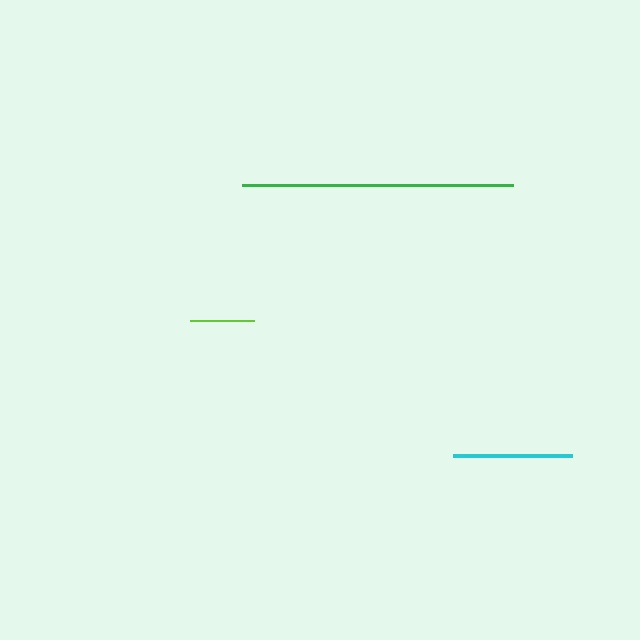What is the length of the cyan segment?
The cyan segment is approximately 119 pixels long.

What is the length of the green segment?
The green segment is approximately 271 pixels long.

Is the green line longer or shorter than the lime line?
The green line is longer than the lime line.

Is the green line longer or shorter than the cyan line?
The green line is longer than the cyan line.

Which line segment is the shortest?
The lime line is the shortest at approximately 64 pixels.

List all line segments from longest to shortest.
From longest to shortest: green, cyan, lime.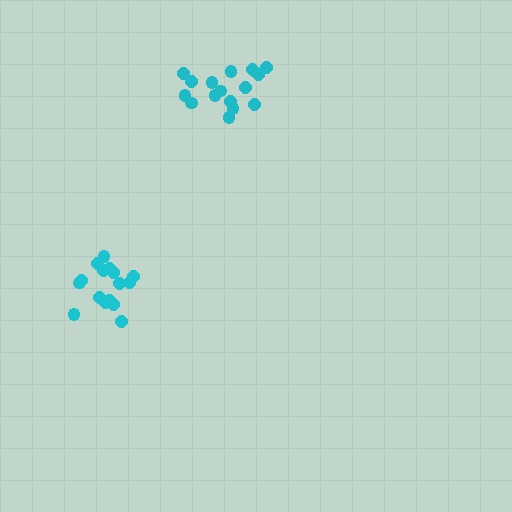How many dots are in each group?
Group 1: 16 dots, Group 2: 16 dots (32 total).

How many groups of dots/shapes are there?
There are 2 groups.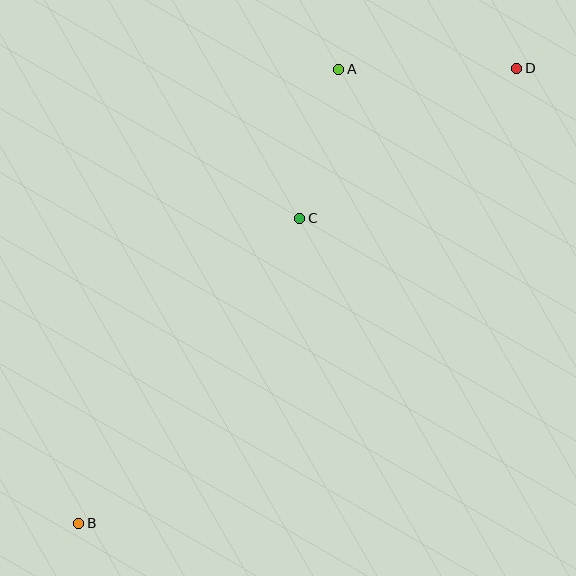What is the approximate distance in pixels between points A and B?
The distance between A and B is approximately 523 pixels.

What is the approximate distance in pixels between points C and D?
The distance between C and D is approximately 264 pixels.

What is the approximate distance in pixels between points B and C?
The distance between B and C is approximately 377 pixels.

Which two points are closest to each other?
Points A and C are closest to each other.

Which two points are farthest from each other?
Points B and D are farthest from each other.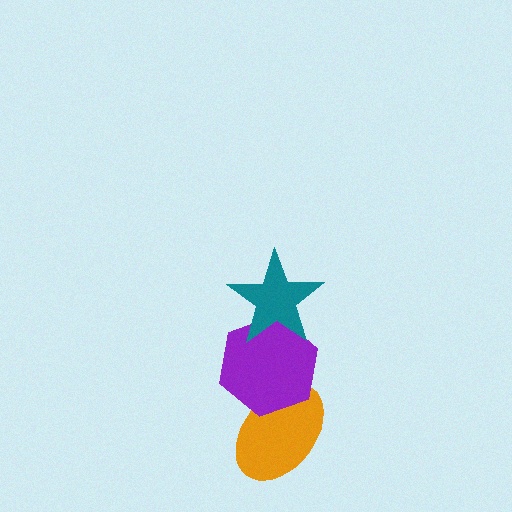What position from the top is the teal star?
The teal star is 1st from the top.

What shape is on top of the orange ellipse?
The purple hexagon is on top of the orange ellipse.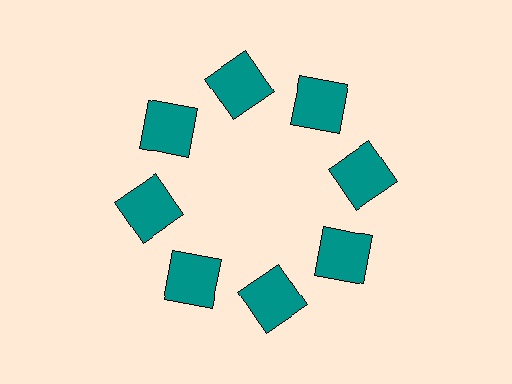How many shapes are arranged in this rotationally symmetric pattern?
There are 8 shapes, arranged in 8 groups of 1.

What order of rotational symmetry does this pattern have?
This pattern has 8-fold rotational symmetry.